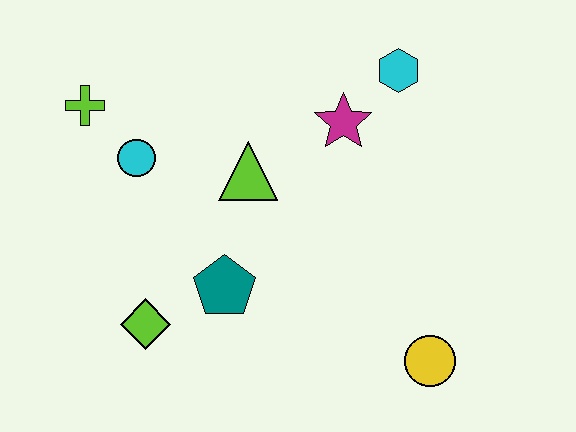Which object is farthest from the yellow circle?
The lime cross is farthest from the yellow circle.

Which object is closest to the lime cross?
The cyan circle is closest to the lime cross.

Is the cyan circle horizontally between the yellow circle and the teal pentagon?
No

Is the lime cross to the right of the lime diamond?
No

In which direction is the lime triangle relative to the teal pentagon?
The lime triangle is above the teal pentagon.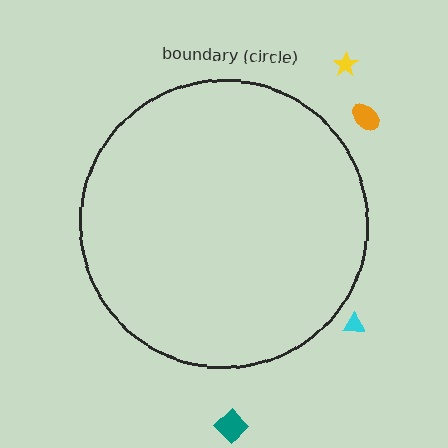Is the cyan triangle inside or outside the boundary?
Outside.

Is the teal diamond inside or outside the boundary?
Outside.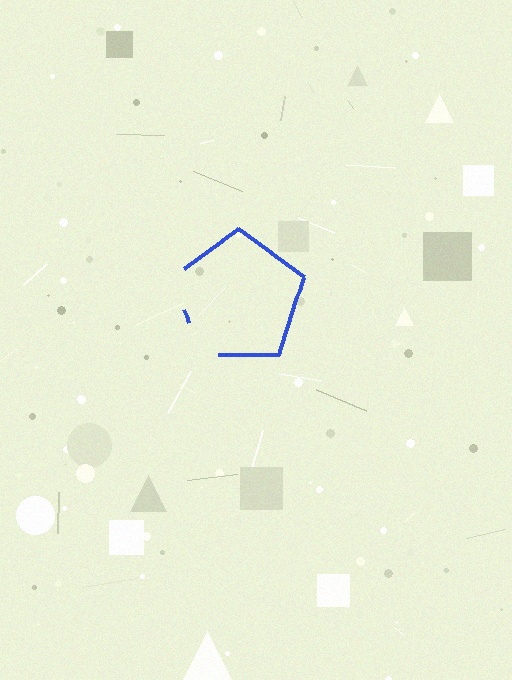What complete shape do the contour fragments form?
The contour fragments form a pentagon.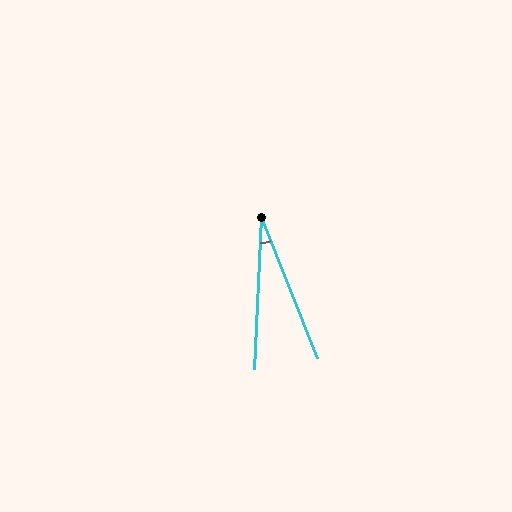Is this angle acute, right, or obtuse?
It is acute.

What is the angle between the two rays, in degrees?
Approximately 25 degrees.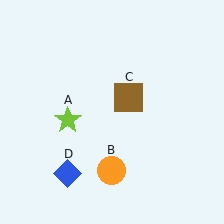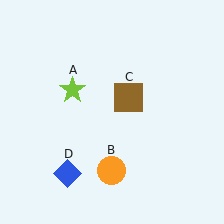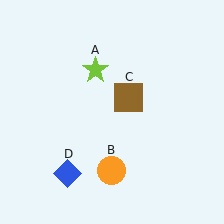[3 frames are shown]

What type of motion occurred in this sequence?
The lime star (object A) rotated clockwise around the center of the scene.